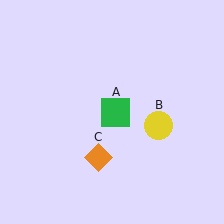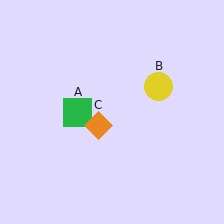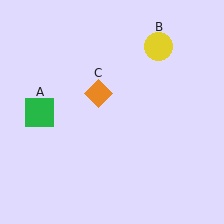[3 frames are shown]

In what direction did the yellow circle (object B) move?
The yellow circle (object B) moved up.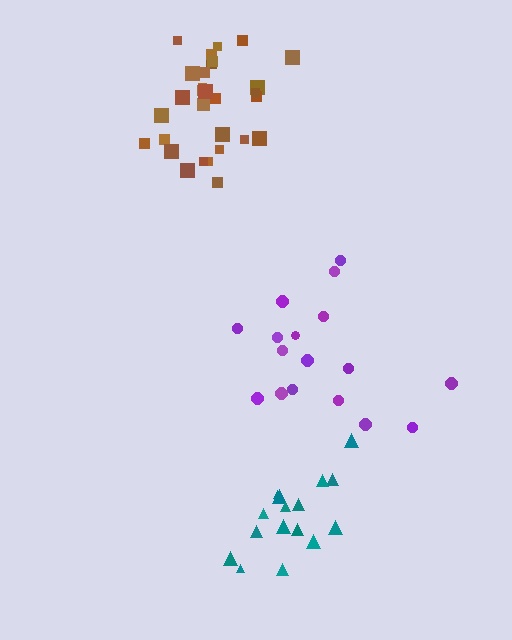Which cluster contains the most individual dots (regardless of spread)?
Brown (30).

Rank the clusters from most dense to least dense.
brown, teal, purple.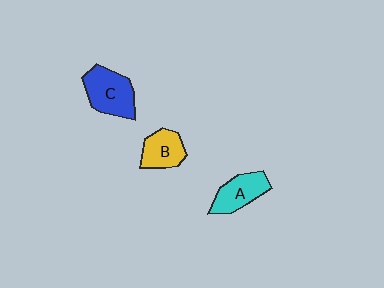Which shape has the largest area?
Shape C (blue).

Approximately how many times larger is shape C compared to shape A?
Approximately 1.3 times.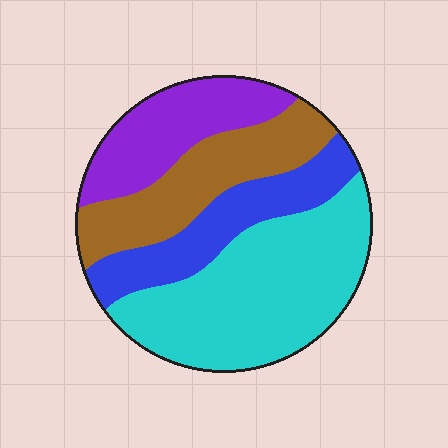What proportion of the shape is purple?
Purple covers around 20% of the shape.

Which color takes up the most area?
Cyan, at roughly 40%.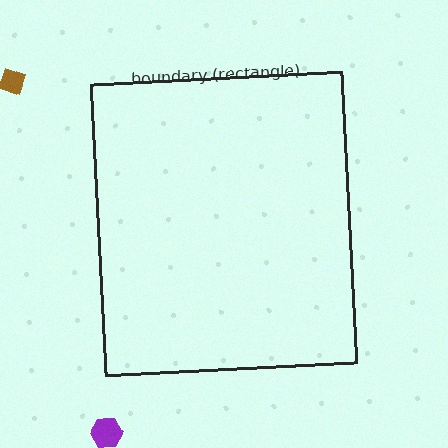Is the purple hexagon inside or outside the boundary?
Outside.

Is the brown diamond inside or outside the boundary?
Outside.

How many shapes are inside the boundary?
0 inside, 2 outside.